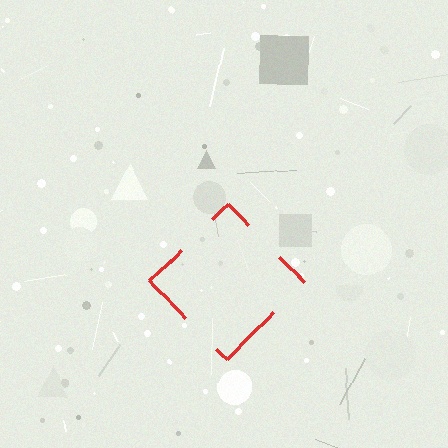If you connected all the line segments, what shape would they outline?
They would outline a diamond.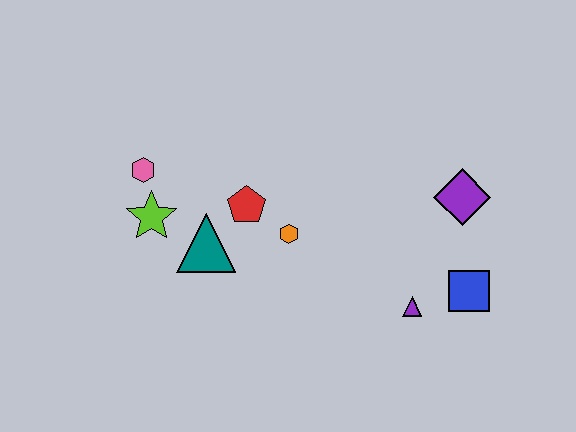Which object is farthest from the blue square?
The pink hexagon is farthest from the blue square.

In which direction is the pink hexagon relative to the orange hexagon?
The pink hexagon is to the left of the orange hexagon.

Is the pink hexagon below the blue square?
No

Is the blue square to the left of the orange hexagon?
No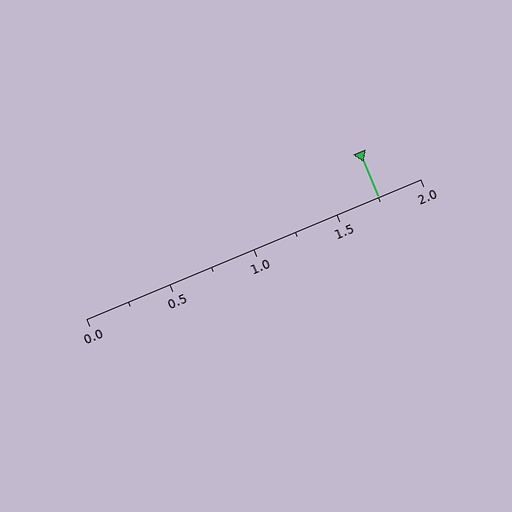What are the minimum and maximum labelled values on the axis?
The axis runs from 0.0 to 2.0.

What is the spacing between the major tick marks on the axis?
The major ticks are spaced 0.5 apart.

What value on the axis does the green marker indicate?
The marker indicates approximately 1.75.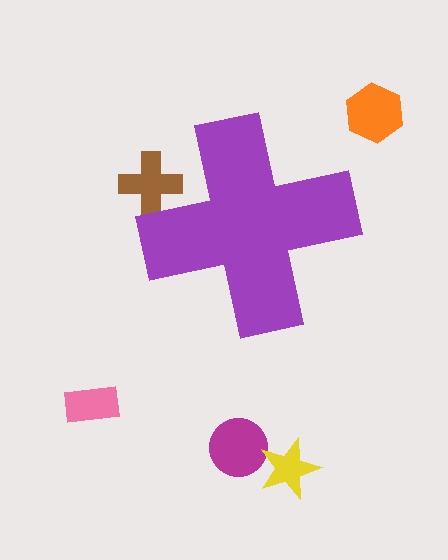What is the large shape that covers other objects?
A purple cross.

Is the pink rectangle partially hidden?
No, the pink rectangle is fully visible.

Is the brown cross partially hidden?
Yes, the brown cross is partially hidden behind the purple cross.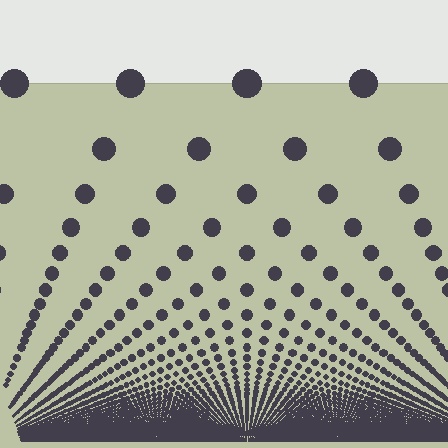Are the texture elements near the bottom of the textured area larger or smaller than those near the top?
Smaller. The gradient is inverted — elements near the bottom are smaller and denser.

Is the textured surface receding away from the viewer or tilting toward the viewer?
The surface appears to tilt toward the viewer. Texture elements get larger and sparser toward the top.